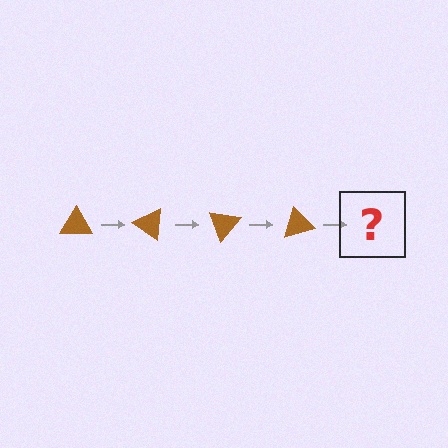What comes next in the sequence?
The next element should be a brown triangle rotated 140 degrees.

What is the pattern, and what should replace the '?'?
The pattern is that the triangle rotates 35 degrees each step. The '?' should be a brown triangle rotated 140 degrees.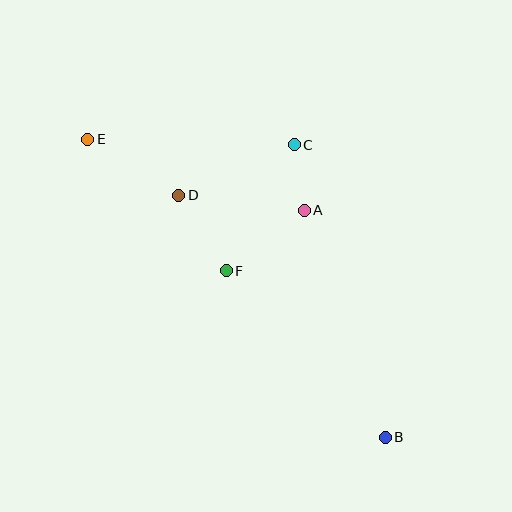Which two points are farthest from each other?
Points B and E are farthest from each other.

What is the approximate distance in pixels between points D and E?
The distance between D and E is approximately 107 pixels.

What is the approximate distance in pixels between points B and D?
The distance between B and D is approximately 318 pixels.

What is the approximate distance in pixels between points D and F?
The distance between D and F is approximately 89 pixels.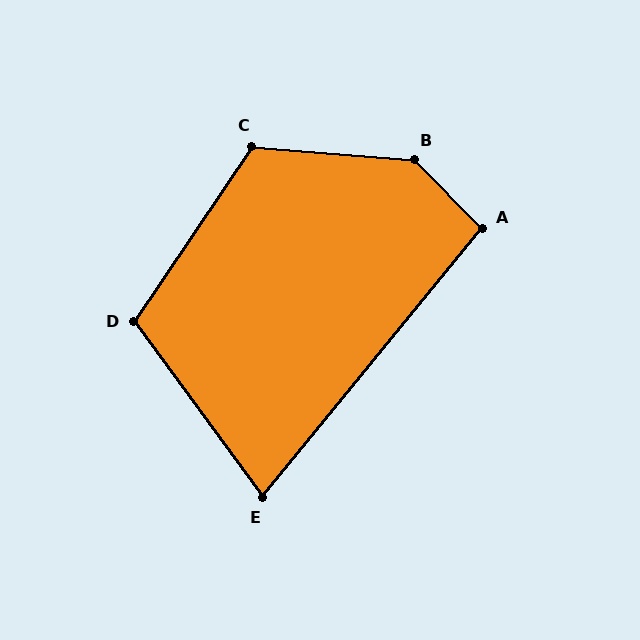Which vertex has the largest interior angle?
B, at approximately 139 degrees.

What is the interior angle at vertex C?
Approximately 119 degrees (obtuse).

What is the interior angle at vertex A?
Approximately 96 degrees (obtuse).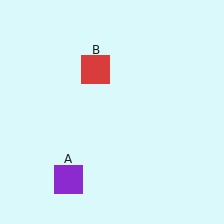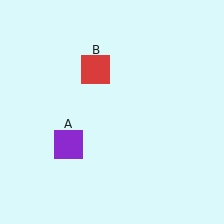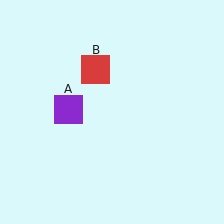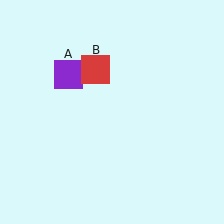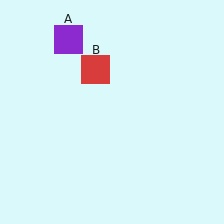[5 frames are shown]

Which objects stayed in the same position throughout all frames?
Red square (object B) remained stationary.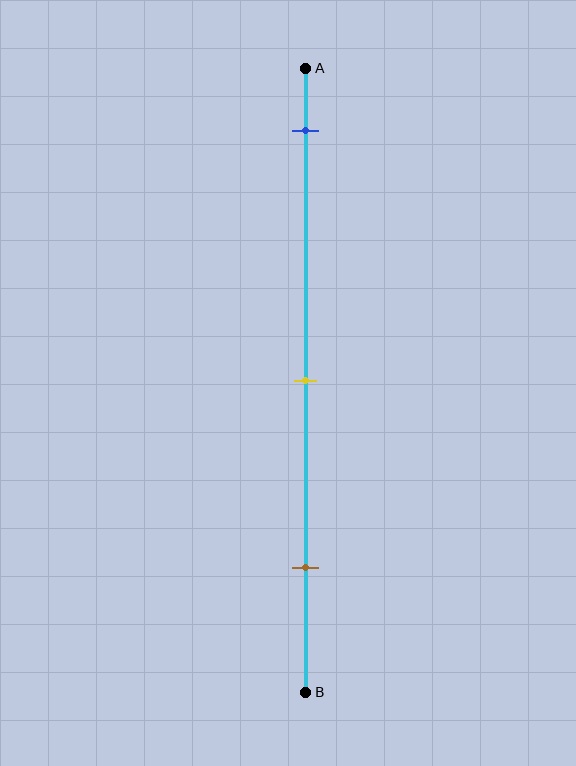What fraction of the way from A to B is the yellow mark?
The yellow mark is approximately 50% (0.5) of the way from A to B.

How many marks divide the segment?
There are 3 marks dividing the segment.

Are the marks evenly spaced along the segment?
Yes, the marks are approximately evenly spaced.